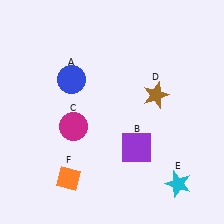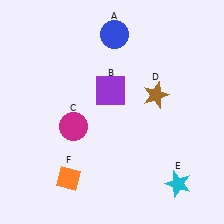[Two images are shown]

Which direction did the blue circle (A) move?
The blue circle (A) moved up.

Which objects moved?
The objects that moved are: the blue circle (A), the purple square (B).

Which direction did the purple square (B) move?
The purple square (B) moved up.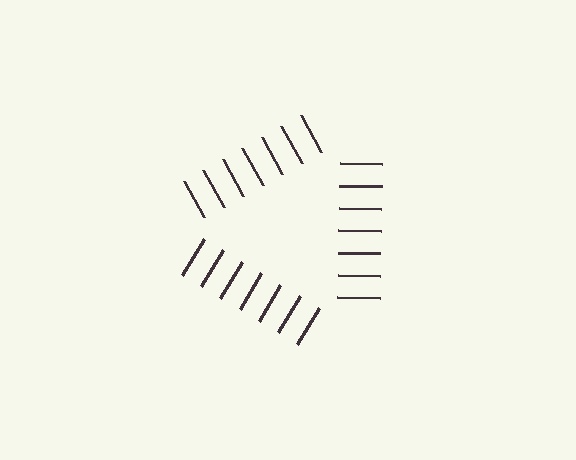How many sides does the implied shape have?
3 sides — the line-ends trace a triangle.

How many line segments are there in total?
21 — 7 along each of the 3 edges.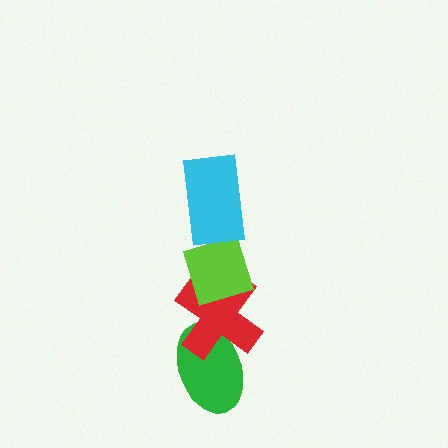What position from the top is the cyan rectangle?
The cyan rectangle is 1st from the top.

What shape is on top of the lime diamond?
The cyan rectangle is on top of the lime diamond.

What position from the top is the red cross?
The red cross is 3rd from the top.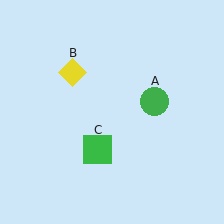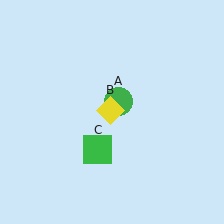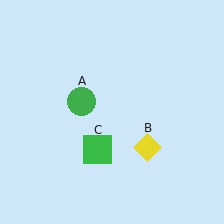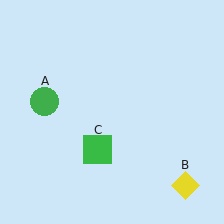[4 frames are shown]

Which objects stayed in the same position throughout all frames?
Green square (object C) remained stationary.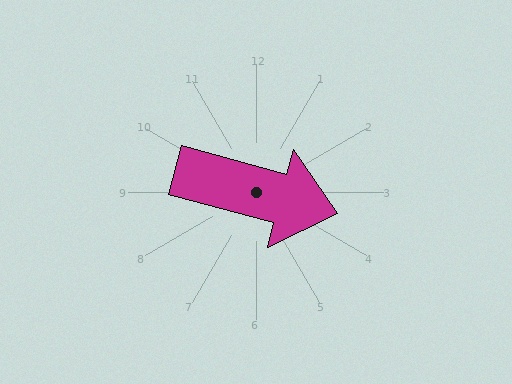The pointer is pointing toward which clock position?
Roughly 3 o'clock.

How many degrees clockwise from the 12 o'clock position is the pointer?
Approximately 105 degrees.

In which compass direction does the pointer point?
East.